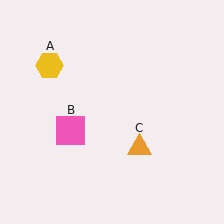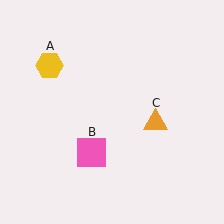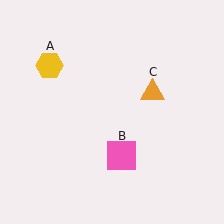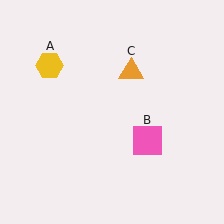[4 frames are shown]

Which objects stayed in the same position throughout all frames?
Yellow hexagon (object A) remained stationary.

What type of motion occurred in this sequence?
The pink square (object B), orange triangle (object C) rotated counterclockwise around the center of the scene.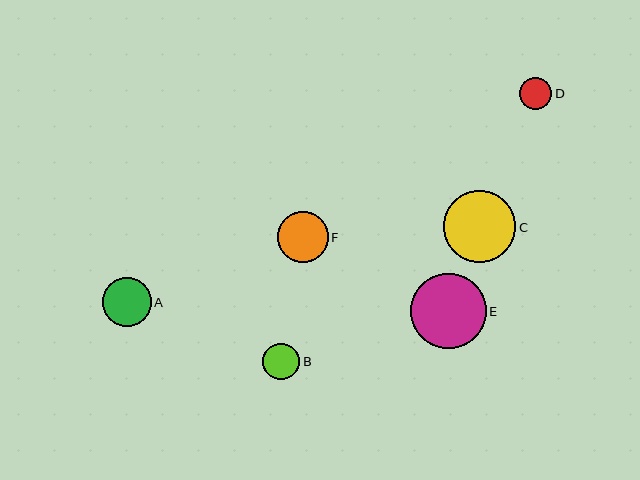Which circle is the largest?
Circle E is the largest with a size of approximately 75 pixels.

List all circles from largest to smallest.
From largest to smallest: E, C, F, A, B, D.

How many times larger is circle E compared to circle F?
Circle E is approximately 1.5 times the size of circle F.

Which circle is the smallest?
Circle D is the smallest with a size of approximately 32 pixels.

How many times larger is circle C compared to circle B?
Circle C is approximately 2.0 times the size of circle B.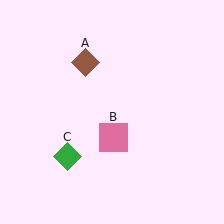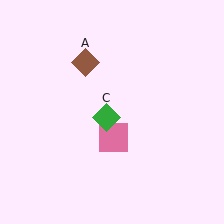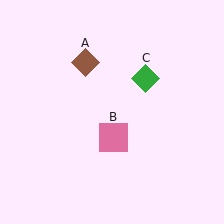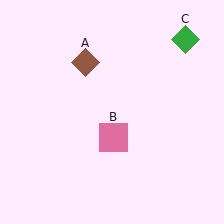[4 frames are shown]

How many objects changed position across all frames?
1 object changed position: green diamond (object C).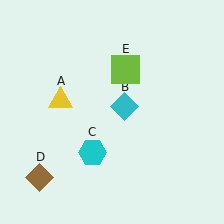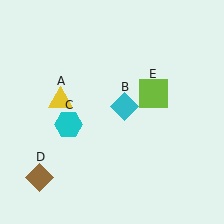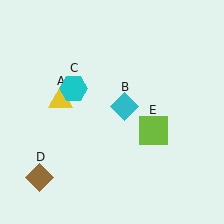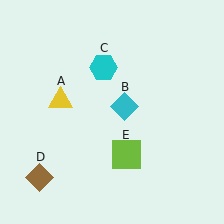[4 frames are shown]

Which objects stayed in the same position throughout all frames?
Yellow triangle (object A) and cyan diamond (object B) and brown diamond (object D) remained stationary.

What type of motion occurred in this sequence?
The cyan hexagon (object C), lime square (object E) rotated clockwise around the center of the scene.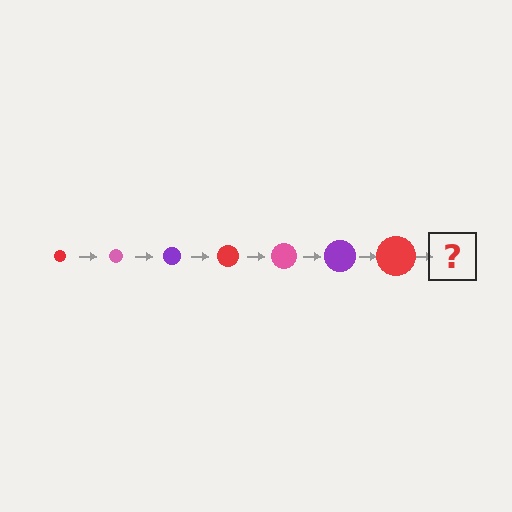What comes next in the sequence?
The next element should be a pink circle, larger than the previous one.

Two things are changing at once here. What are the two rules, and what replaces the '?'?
The two rules are that the circle grows larger each step and the color cycles through red, pink, and purple. The '?' should be a pink circle, larger than the previous one.